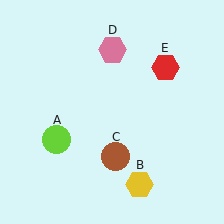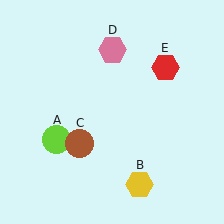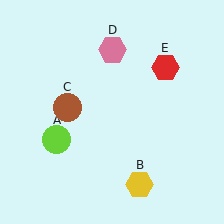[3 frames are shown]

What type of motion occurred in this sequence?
The brown circle (object C) rotated clockwise around the center of the scene.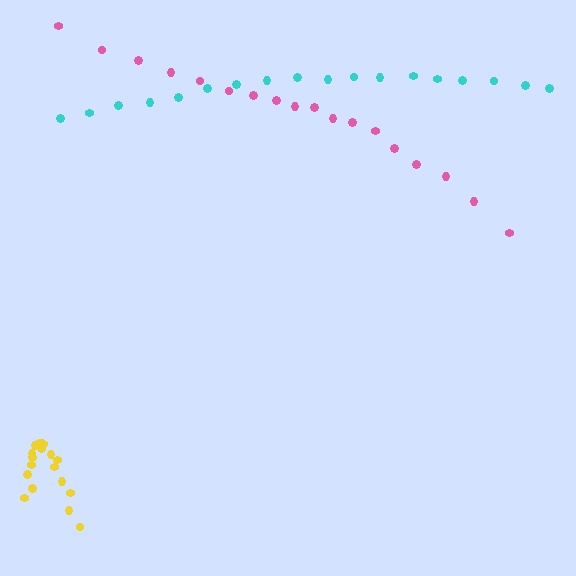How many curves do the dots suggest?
There are 3 distinct paths.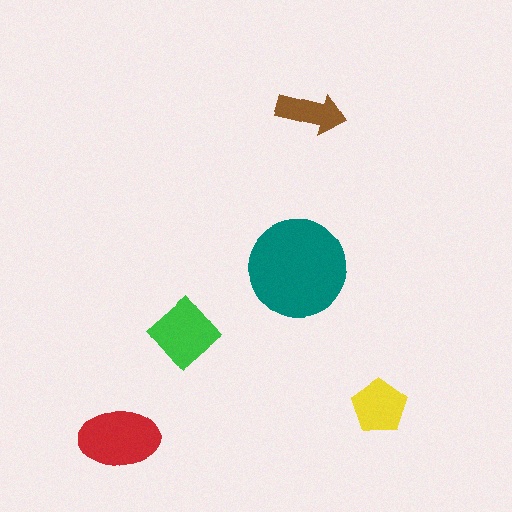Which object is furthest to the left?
The red ellipse is leftmost.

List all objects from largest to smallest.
The teal circle, the red ellipse, the green diamond, the yellow pentagon, the brown arrow.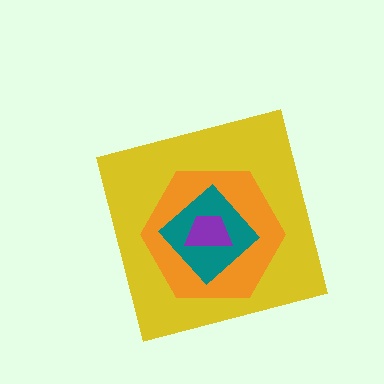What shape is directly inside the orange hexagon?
The teal diamond.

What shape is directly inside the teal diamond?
The purple trapezoid.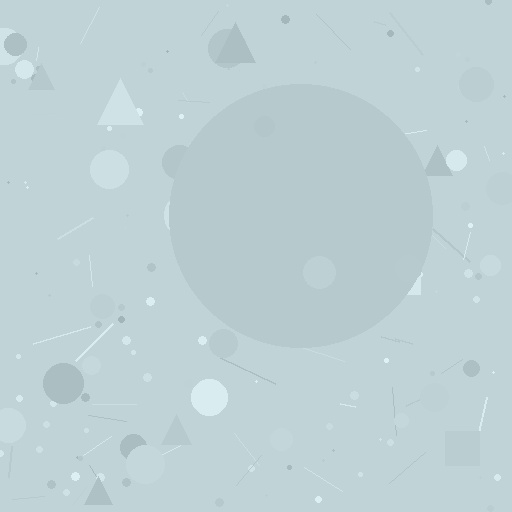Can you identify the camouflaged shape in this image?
The camouflaged shape is a circle.